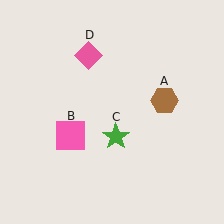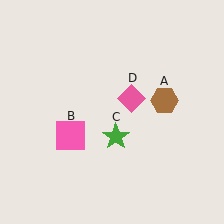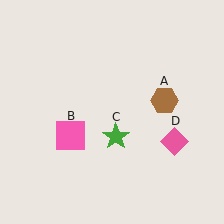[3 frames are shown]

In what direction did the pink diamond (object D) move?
The pink diamond (object D) moved down and to the right.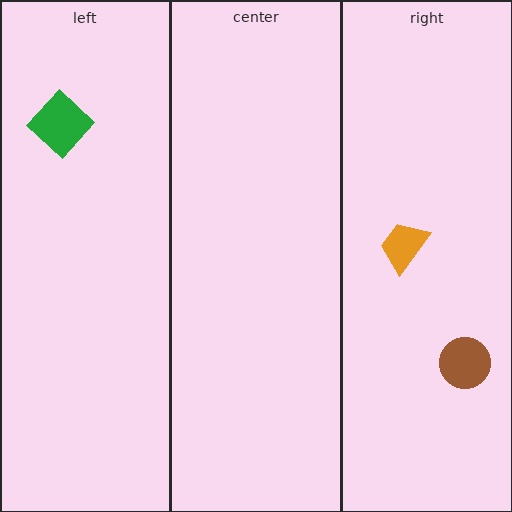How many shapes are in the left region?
1.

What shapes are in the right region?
The orange trapezoid, the brown circle.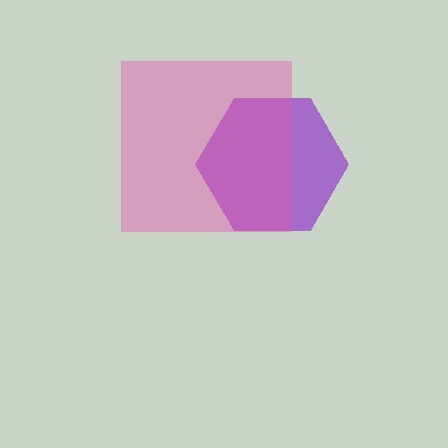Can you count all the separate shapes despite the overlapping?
Yes, there are 2 separate shapes.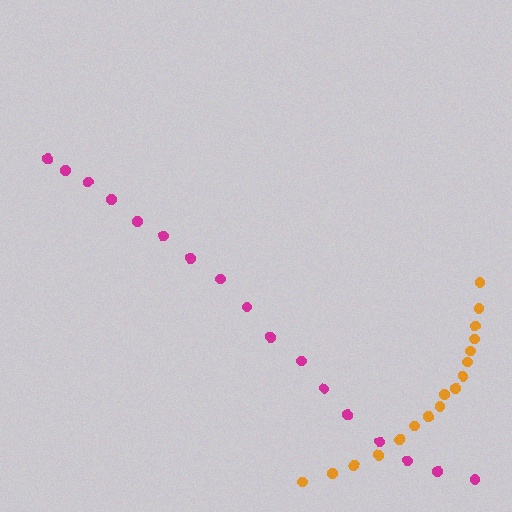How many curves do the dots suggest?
There are 2 distinct paths.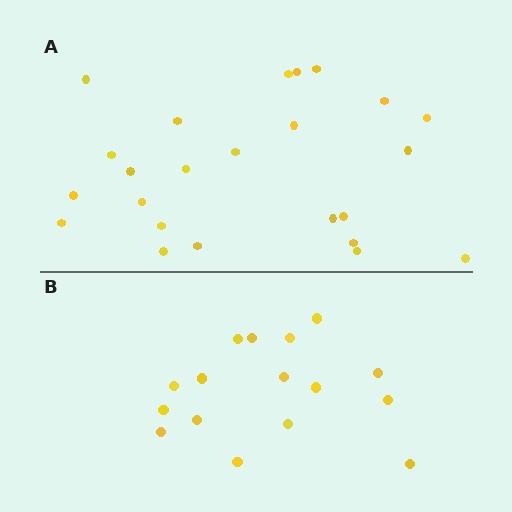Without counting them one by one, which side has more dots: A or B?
Region A (the top region) has more dots.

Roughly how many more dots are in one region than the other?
Region A has roughly 8 or so more dots than region B.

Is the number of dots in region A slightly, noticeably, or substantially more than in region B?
Region A has substantially more. The ratio is roughly 1.5 to 1.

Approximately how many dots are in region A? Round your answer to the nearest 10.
About 20 dots. (The exact count is 24, which rounds to 20.)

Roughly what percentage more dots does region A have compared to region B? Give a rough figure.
About 50% more.